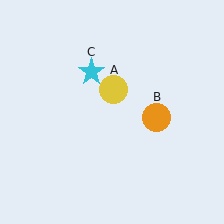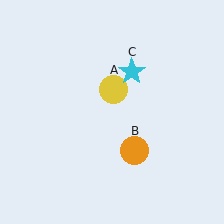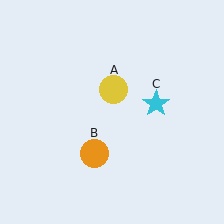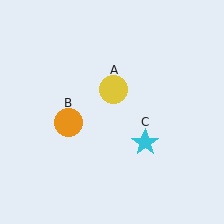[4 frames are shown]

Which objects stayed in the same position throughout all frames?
Yellow circle (object A) remained stationary.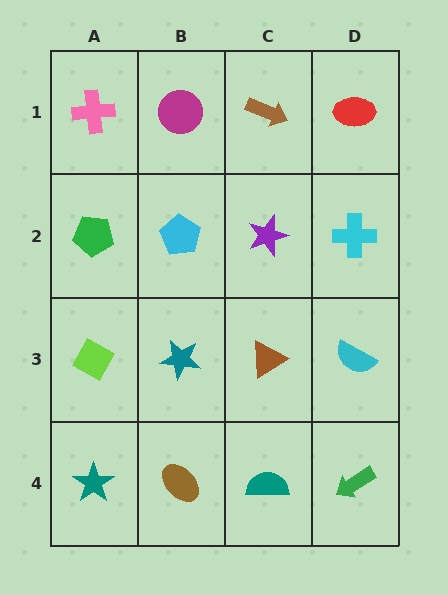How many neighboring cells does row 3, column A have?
3.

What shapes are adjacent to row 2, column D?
A red ellipse (row 1, column D), a cyan semicircle (row 3, column D), a purple star (row 2, column C).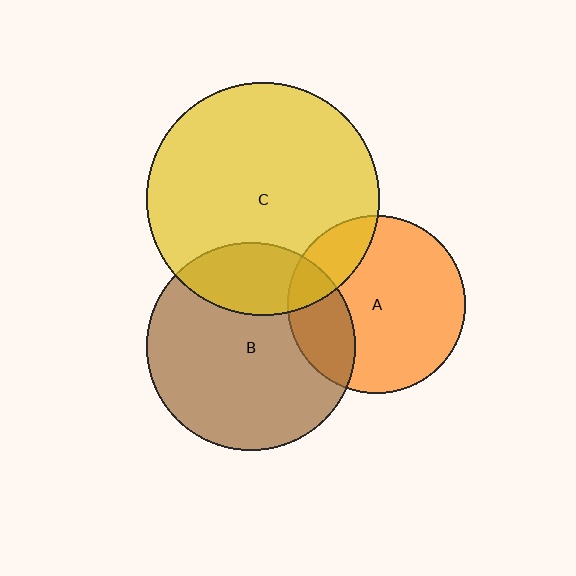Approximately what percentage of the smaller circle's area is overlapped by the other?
Approximately 25%.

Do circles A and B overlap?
Yes.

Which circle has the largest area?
Circle C (yellow).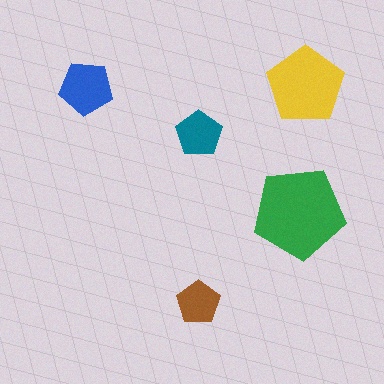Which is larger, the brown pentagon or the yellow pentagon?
The yellow one.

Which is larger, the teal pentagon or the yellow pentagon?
The yellow one.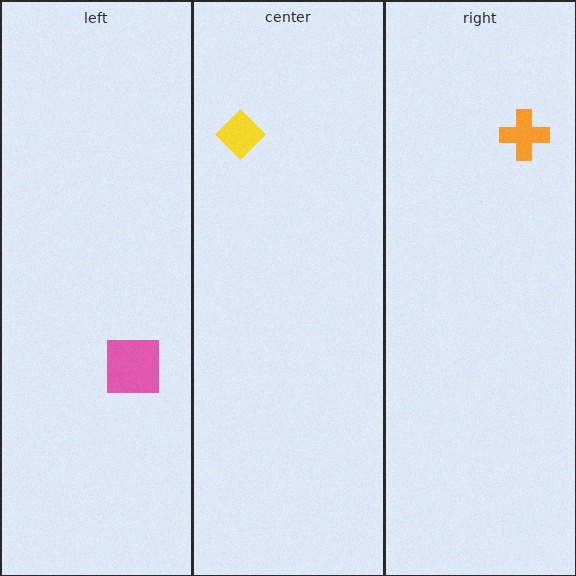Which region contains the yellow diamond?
The center region.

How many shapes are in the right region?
1.